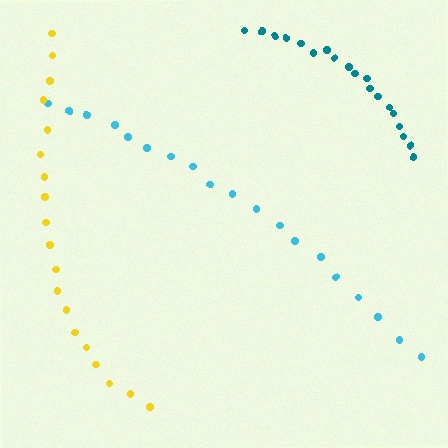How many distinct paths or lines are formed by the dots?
There are 3 distinct paths.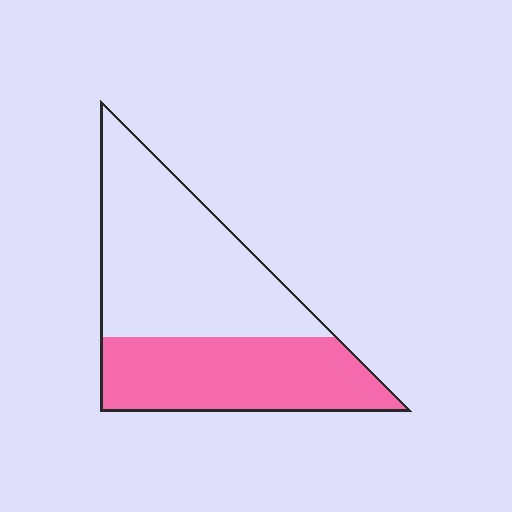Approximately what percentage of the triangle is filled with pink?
Approximately 40%.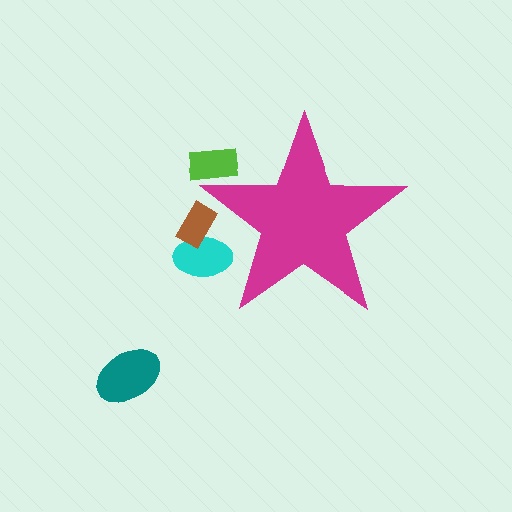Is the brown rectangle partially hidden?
Yes, the brown rectangle is partially hidden behind the magenta star.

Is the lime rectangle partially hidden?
Yes, the lime rectangle is partially hidden behind the magenta star.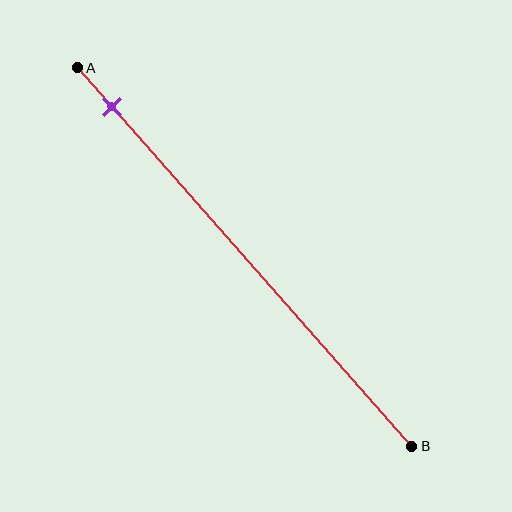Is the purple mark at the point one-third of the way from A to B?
No, the mark is at about 10% from A, not at the 33% one-third point.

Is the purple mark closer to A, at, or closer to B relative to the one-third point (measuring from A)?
The purple mark is closer to point A than the one-third point of segment AB.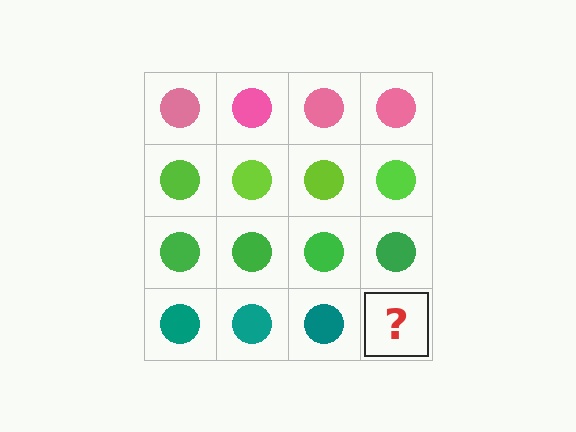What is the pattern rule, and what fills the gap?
The rule is that each row has a consistent color. The gap should be filled with a teal circle.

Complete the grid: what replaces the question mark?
The question mark should be replaced with a teal circle.